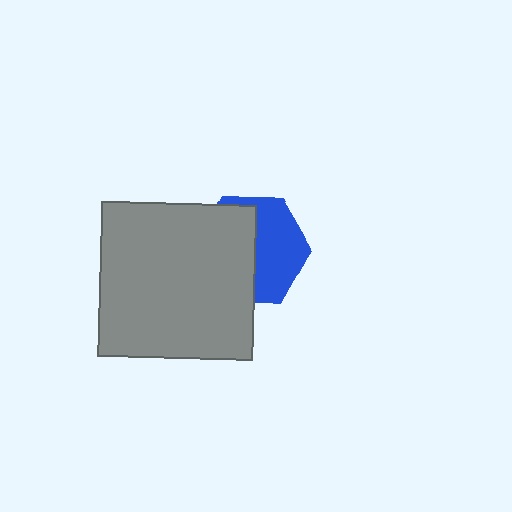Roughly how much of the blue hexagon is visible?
About half of it is visible (roughly 48%).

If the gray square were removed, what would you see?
You would see the complete blue hexagon.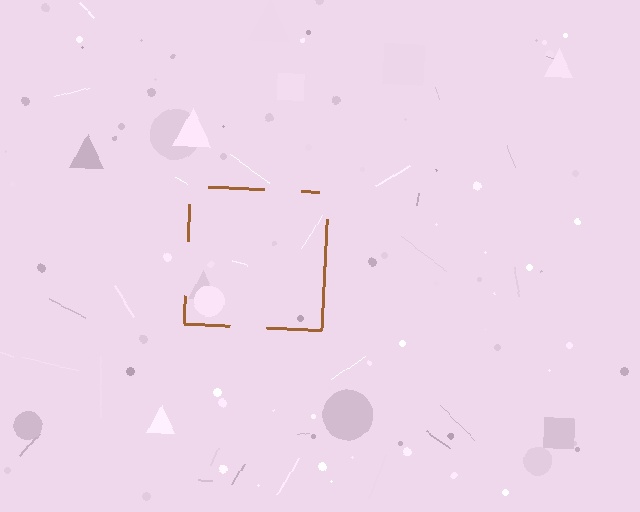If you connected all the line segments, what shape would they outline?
They would outline a square.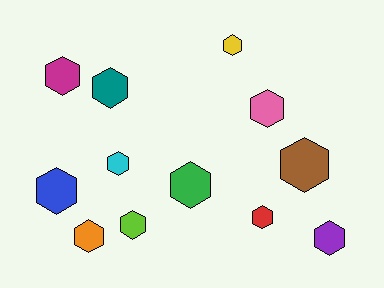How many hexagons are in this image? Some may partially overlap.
There are 12 hexagons.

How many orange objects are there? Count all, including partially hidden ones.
There is 1 orange object.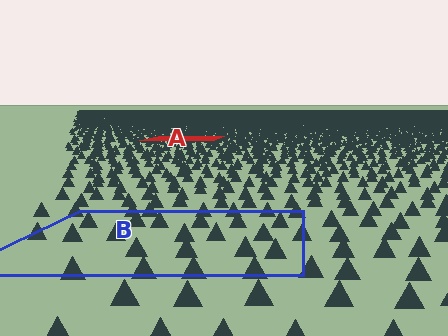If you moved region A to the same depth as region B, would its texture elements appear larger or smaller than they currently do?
They would appear larger. At a closer depth, the same texture elements are projected at a bigger on-screen size.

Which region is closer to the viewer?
Region B is closer. The texture elements there are larger and more spread out.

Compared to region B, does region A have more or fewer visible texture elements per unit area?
Region A has more texture elements per unit area — they are packed more densely because it is farther away.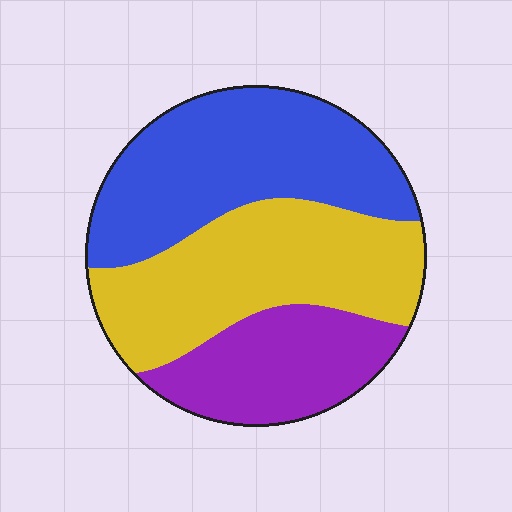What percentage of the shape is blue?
Blue covers around 40% of the shape.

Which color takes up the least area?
Purple, at roughly 25%.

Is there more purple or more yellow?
Yellow.